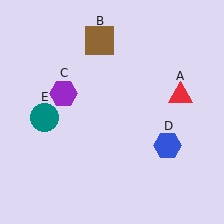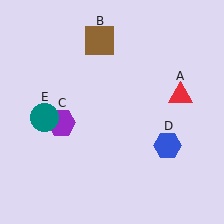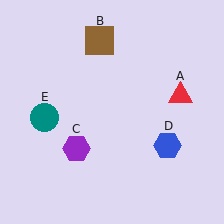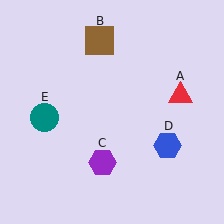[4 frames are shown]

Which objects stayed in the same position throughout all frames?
Red triangle (object A) and brown square (object B) and blue hexagon (object D) and teal circle (object E) remained stationary.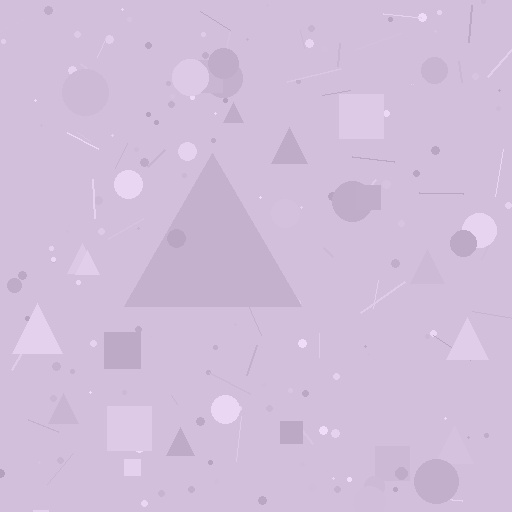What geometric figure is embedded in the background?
A triangle is embedded in the background.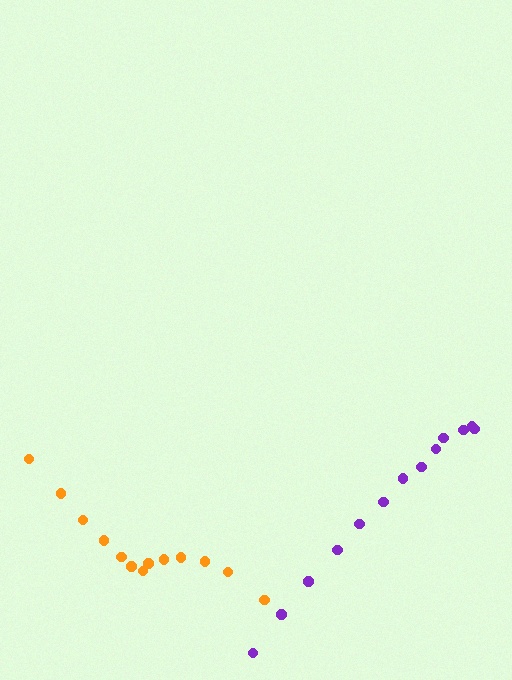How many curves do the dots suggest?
There are 2 distinct paths.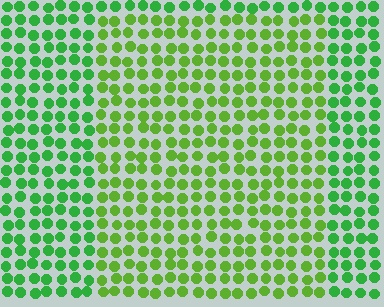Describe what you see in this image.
The image is filled with small green elements in a uniform arrangement. A rectangle-shaped region is visible where the elements are tinted to a slightly different hue, forming a subtle color boundary.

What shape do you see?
I see a rectangle.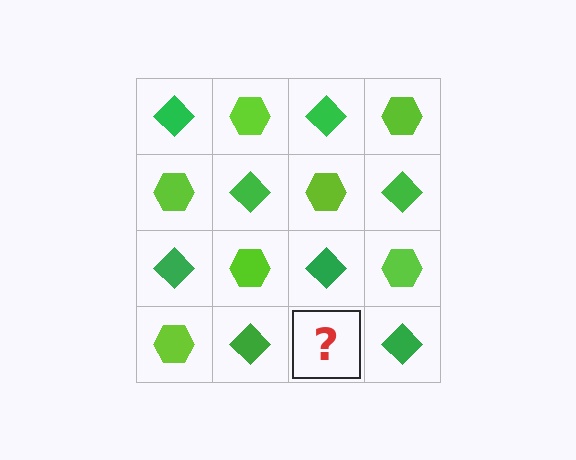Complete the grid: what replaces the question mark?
The question mark should be replaced with a lime hexagon.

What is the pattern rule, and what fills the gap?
The rule is that it alternates green diamond and lime hexagon in a checkerboard pattern. The gap should be filled with a lime hexagon.